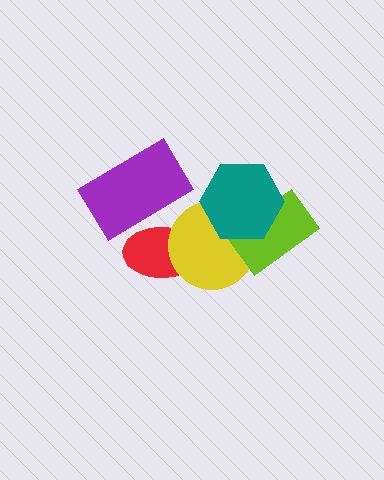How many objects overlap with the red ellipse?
2 objects overlap with the red ellipse.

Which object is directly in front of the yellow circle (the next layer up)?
The lime rectangle is directly in front of the yellow circle.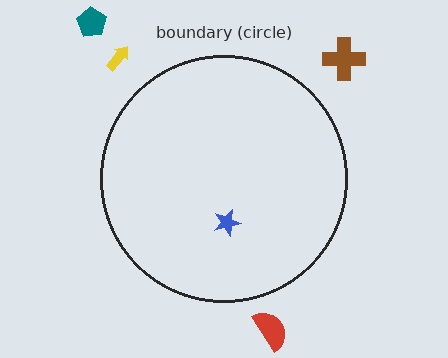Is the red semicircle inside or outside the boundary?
Outside.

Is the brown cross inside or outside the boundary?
Outside.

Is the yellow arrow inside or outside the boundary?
Outside.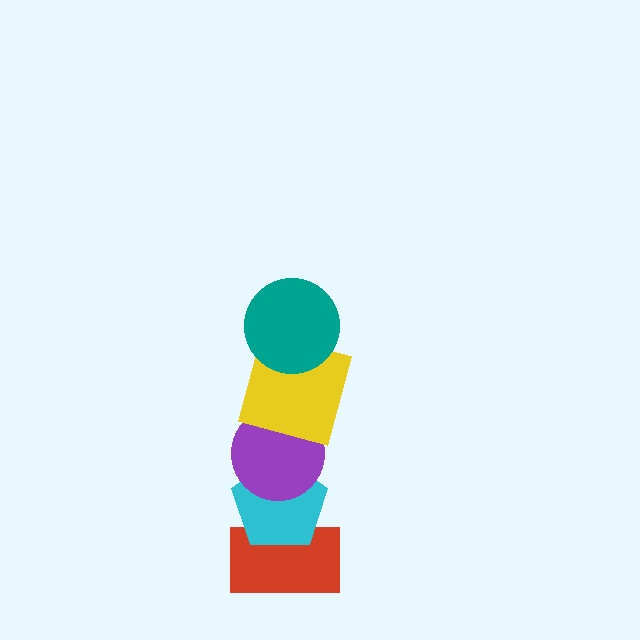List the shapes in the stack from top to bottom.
From top to bottom: the teal circle, the yellow square, the purple circle, the cyan pentagon, the red rectangle.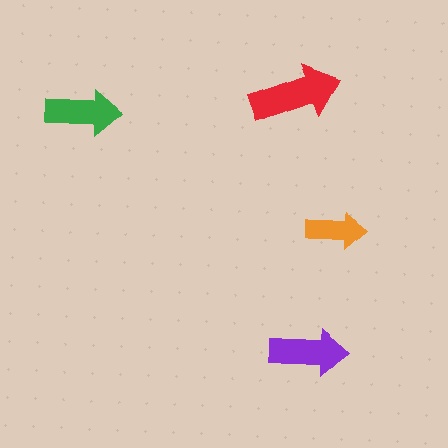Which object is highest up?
The red arrow is topmost.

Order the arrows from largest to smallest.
the red one, the purple one, the green one, the orange one.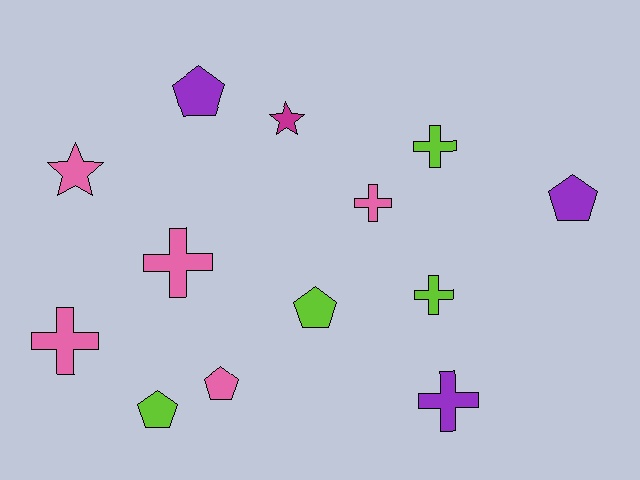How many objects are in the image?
There are 13 objects.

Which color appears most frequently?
Pink, with 5 objects.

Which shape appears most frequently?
Cross, with 6 objects.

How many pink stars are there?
There is 1 pink star.